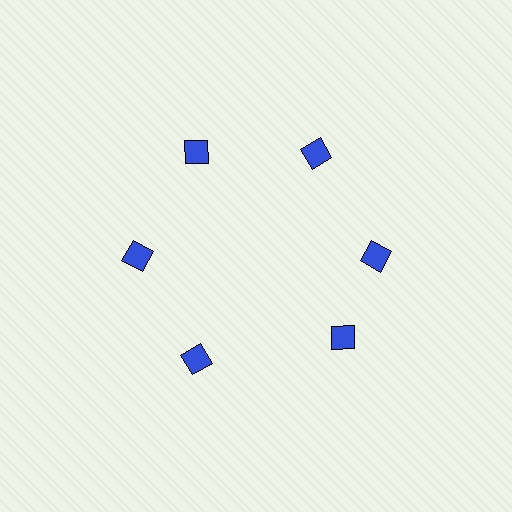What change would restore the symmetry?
The symmetry would be restored by rotating it back into even spacing with its neighbors so that all 6 squares sit at equal angles and equal distance from the center.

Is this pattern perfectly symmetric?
No. The 6 blue squares are arranged in a ring, but one element near the 5 o'clock position is rotated out of alignment along the ring, breaking the 6-fold rotational symmetry.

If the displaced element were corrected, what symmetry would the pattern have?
It would have 6-fold rotational symmetry — the pattern would map onto itself every 60 degrees.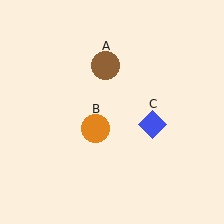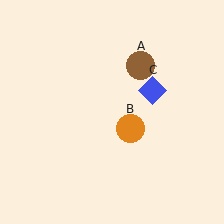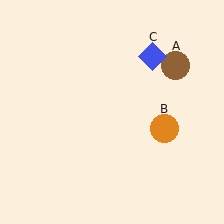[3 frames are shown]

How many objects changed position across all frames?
3 objects changed position: brown circle (object A), orange circle (object B), blue diamond (object C).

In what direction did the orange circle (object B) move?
The orange circle (object B) moved right.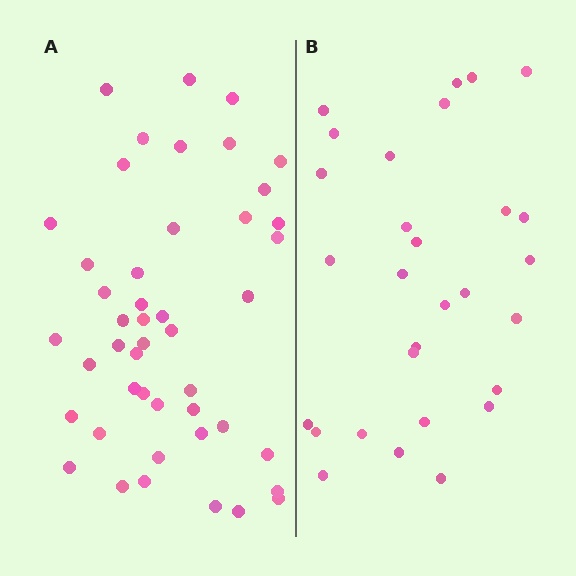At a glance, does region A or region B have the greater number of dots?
Region A (the left region) has more dots.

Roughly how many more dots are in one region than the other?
Region A has approximately 15 more dots than region B.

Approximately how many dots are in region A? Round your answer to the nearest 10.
About 50 dots. (The exact count is 46, which rounds to 50.)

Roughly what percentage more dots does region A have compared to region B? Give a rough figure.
About 60% more.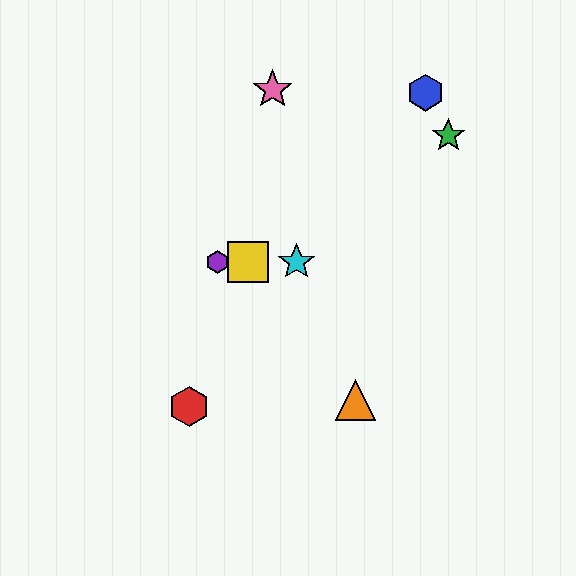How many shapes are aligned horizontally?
3 shapes (the yellow square, the purple hexagon, the cyan star) are aligned horizontally.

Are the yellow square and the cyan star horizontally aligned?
Yes, both are at y≈262.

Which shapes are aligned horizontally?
The yellow square, the purple hexagon, the cyan star are aligned horizontally.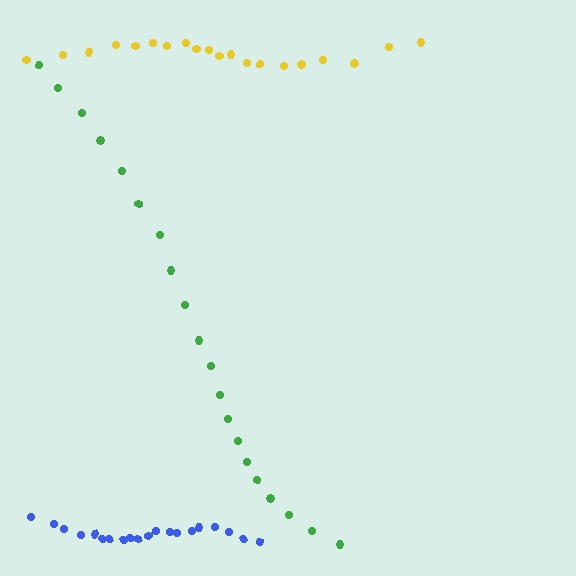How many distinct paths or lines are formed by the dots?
There are 3 distinct paths.